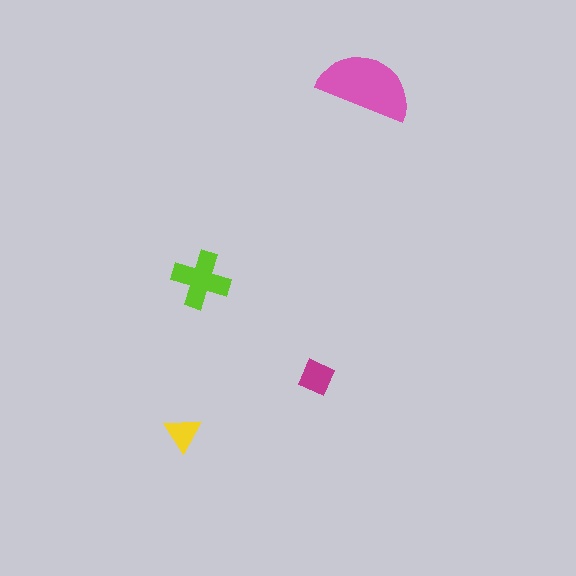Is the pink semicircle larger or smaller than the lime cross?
Larger.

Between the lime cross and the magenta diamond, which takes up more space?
The lime cross.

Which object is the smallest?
The yellow triangle.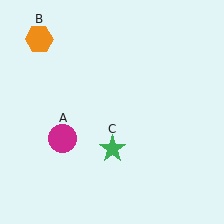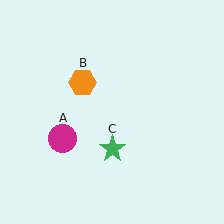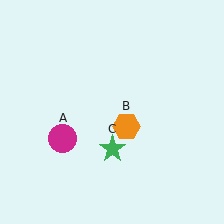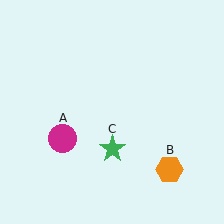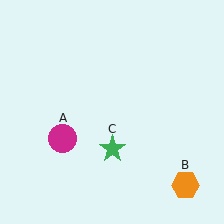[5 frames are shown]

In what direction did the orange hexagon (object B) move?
The orange hexagon (object B) moved down and to the right.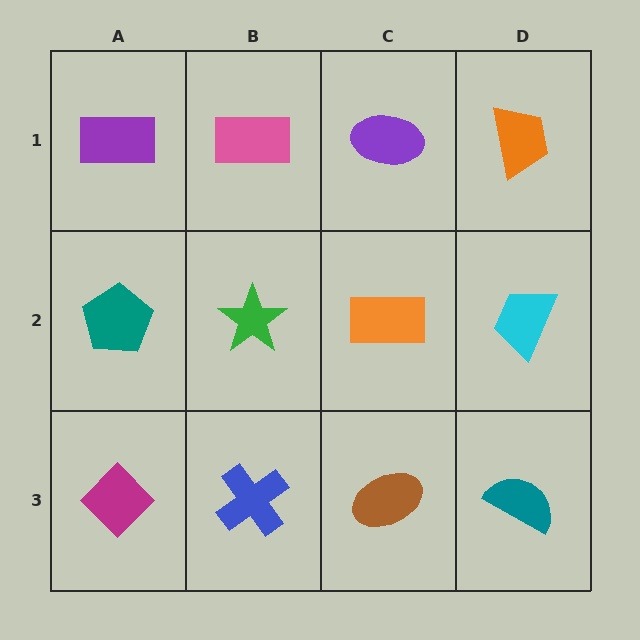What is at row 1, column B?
A pink rectangle.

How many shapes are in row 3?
4 shapes.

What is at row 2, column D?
A cyan trapezoid.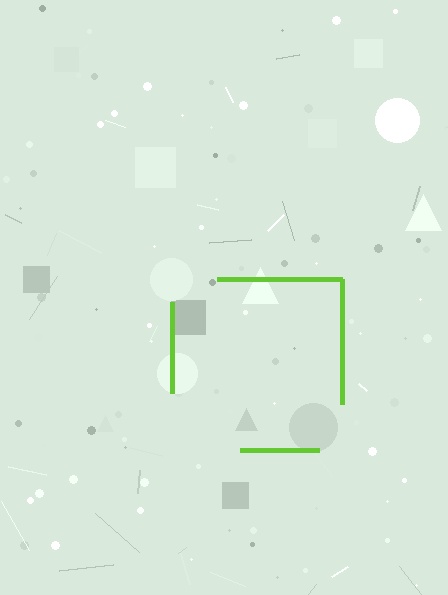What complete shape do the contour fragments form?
The contour fragments form a square.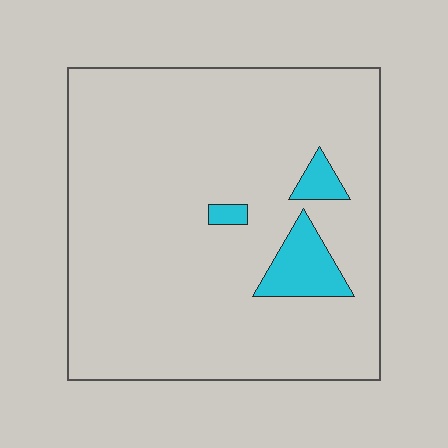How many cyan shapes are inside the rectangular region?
3.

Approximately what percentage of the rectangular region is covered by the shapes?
Approximately 5%.